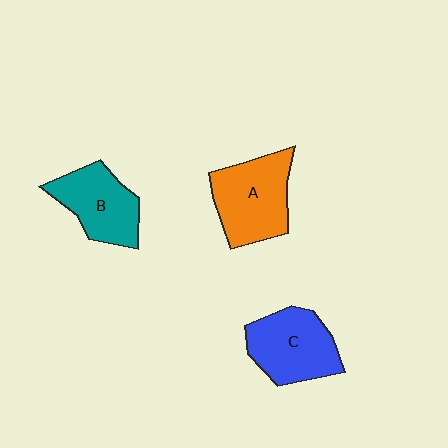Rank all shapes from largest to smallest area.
From largest to smallest: A (orange), C (blue), B (teal).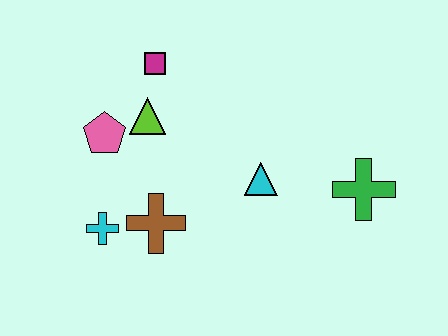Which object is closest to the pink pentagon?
The lime triangle is closest to the pink pentagon.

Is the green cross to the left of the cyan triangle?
No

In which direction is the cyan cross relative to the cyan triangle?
The cyan cross is to the left of the cyan triangle.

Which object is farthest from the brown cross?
The green cross is farthest from the brown cross.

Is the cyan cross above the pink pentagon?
No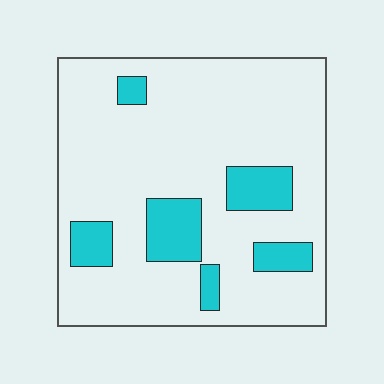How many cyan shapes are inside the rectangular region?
6.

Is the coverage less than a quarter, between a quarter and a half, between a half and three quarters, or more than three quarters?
Less than a quarter.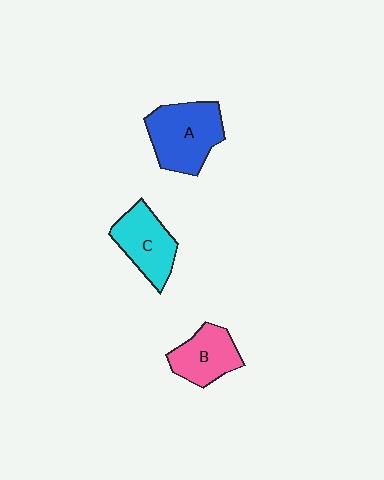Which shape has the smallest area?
Shape B (pink).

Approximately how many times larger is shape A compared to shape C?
Approximately 1.3 times.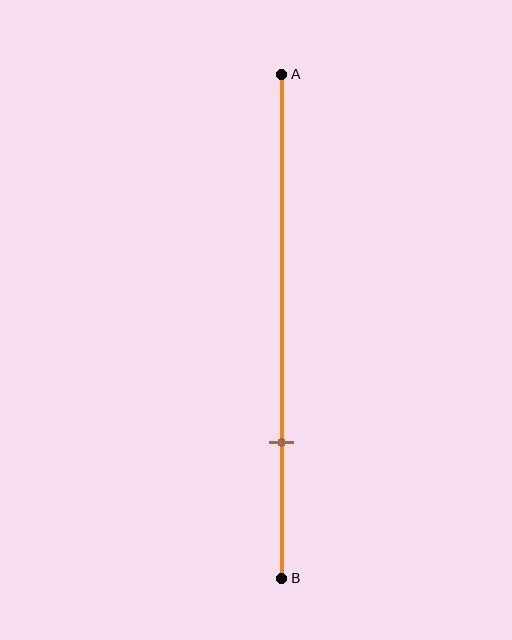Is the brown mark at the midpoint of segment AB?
No, the mark is at about 75% from A, not at the 50% midpoint.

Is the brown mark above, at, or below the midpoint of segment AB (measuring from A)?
The brown mark is below the midpoint of segment AB.